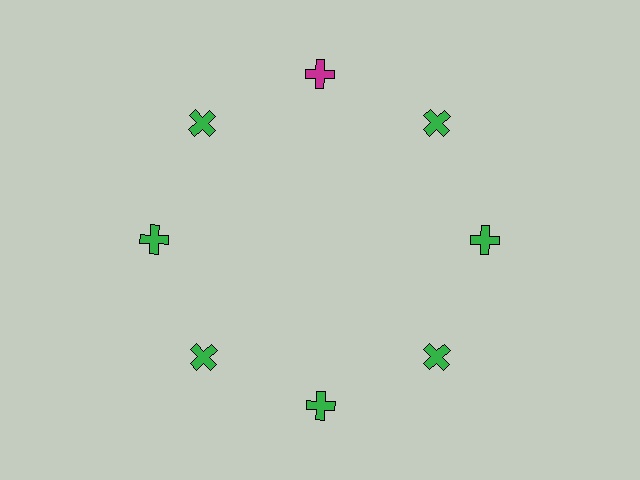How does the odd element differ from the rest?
It has a different color: magenta instead of green.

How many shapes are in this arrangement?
There are 8 shapes arranged in a ring pattern.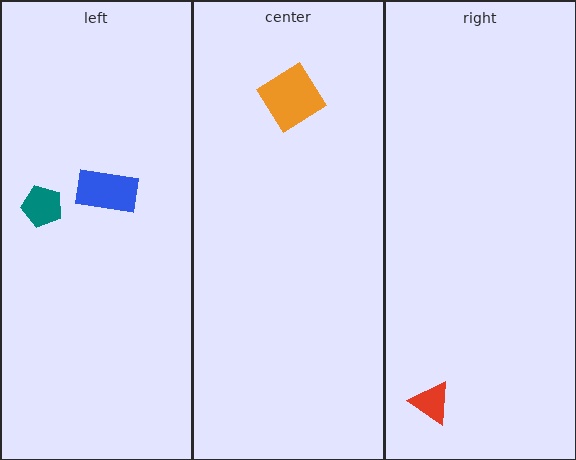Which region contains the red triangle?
The right region.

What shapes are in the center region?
The orange diamond.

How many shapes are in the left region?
2.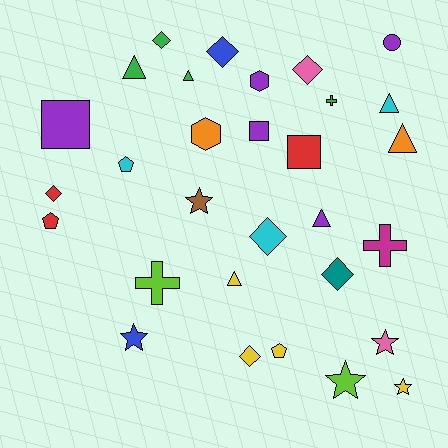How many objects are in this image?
There are 30 objects.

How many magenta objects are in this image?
There is 1 magenta object.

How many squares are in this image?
There are 3 squares.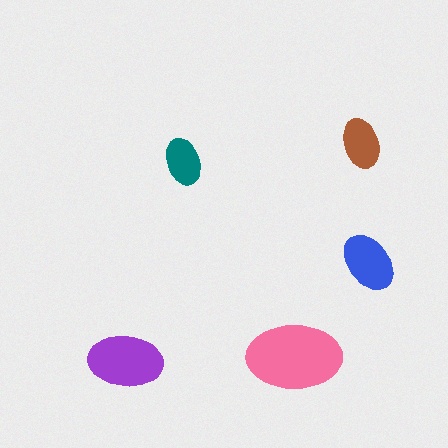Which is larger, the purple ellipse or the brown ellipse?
The purple one.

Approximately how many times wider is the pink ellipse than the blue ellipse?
About 1.5 times wider.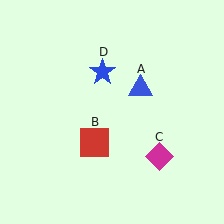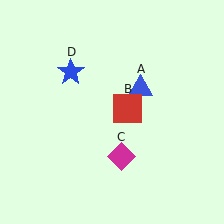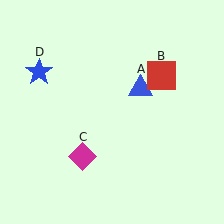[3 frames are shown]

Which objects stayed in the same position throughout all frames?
Blue triangle (object A) remained stationary.